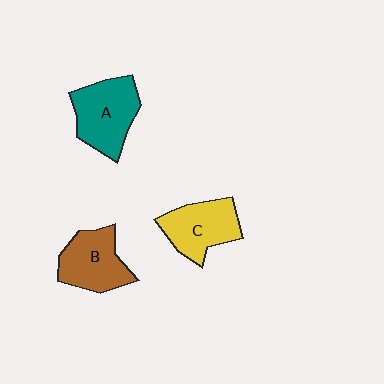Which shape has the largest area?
Shape A (teal).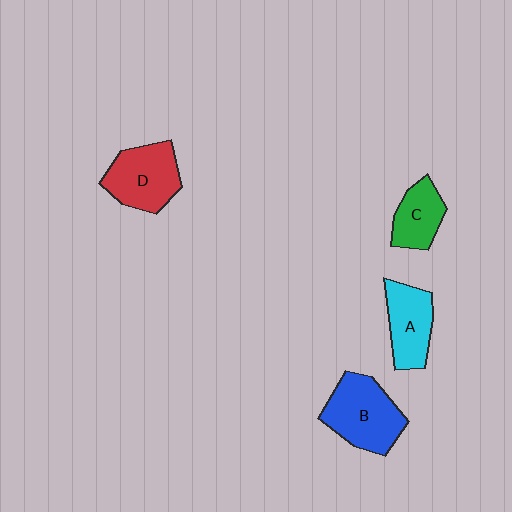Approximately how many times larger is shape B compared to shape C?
Approximately 1.6 times.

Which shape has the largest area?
Shape B (blue).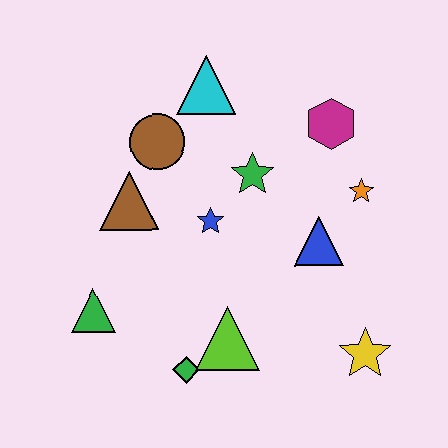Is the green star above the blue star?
Yes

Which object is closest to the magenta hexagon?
The orange star is closest to the magenta hexagon.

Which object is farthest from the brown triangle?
The yellow star is farthest from the brown triangle.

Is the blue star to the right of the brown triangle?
Yes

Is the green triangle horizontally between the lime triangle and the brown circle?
No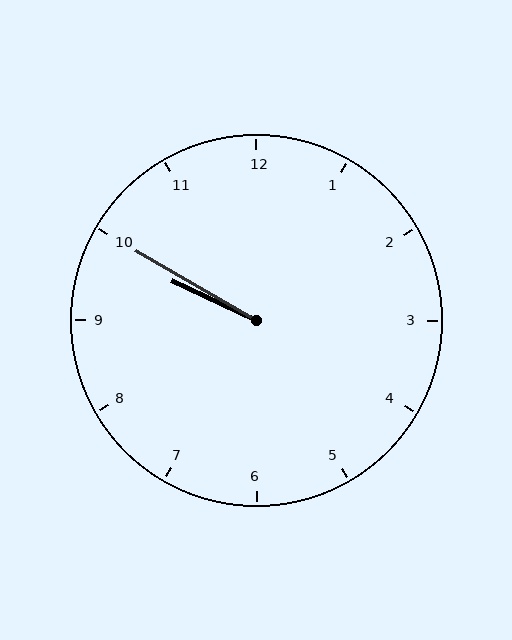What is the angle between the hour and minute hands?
Approximately 5 degrees.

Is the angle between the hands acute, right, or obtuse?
It is acute.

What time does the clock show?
9:50.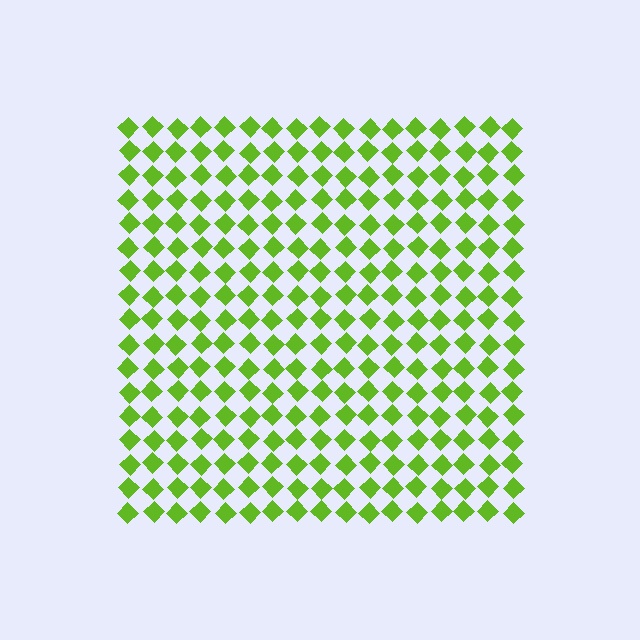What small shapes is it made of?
It is made of small diamonds.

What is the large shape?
The large shape is a square.